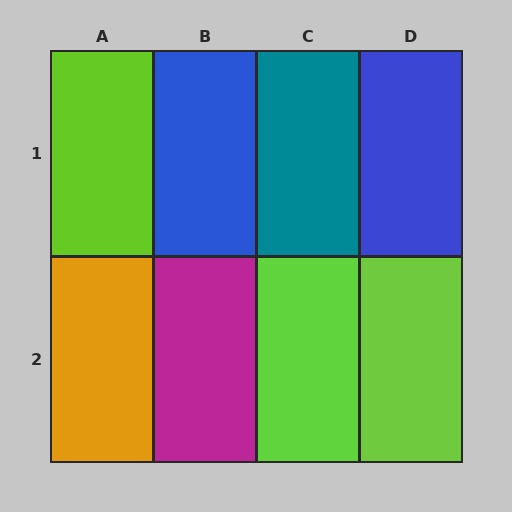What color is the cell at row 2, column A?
Orange.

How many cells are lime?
3 cells are lime.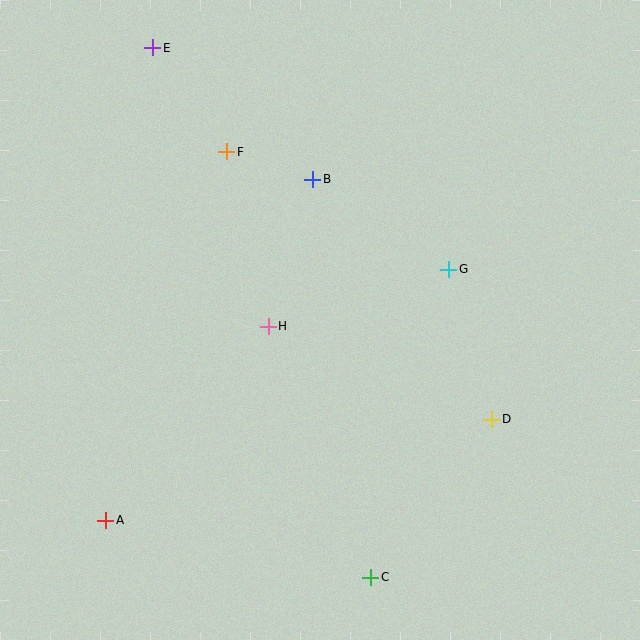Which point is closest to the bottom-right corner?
Point D is closest to the bottom-right corner.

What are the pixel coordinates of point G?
Point G is at (449, 269).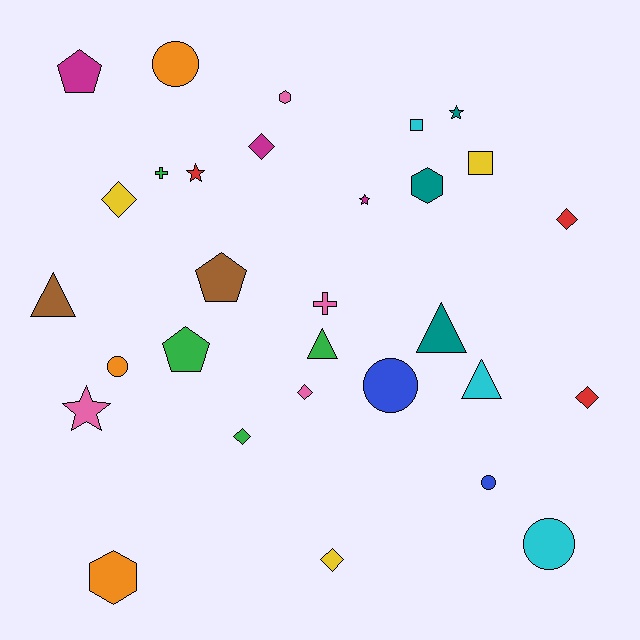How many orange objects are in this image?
There are 3 orange objects.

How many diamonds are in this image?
There are 7 diamonds.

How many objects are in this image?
There are 30 objects.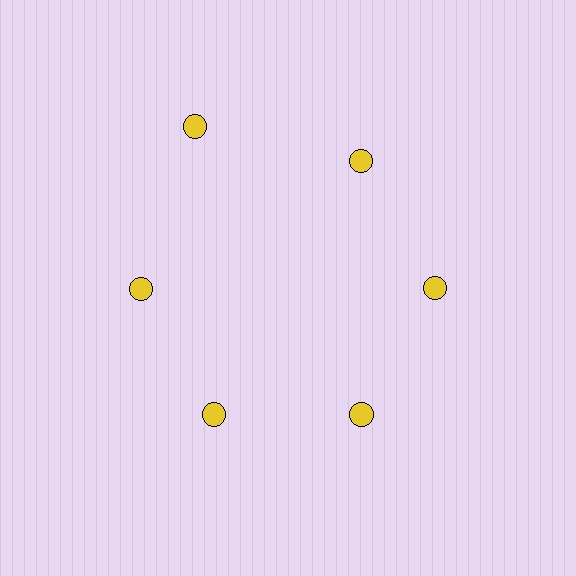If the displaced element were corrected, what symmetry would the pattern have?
It would have 6-fold rotational symmetry — the pattern would map onto itself every 60 degrees.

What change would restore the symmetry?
The symmetry would be restored by moving it inward, back onto the ring so that all 6 circles sit at equal angles and equal distance from the center.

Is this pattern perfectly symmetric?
No. The 6 yellow circles are arranged in a ring, but one element near the 11 o'clock position is pushed outward from the center, breaking the 6-fold rotational symmetry.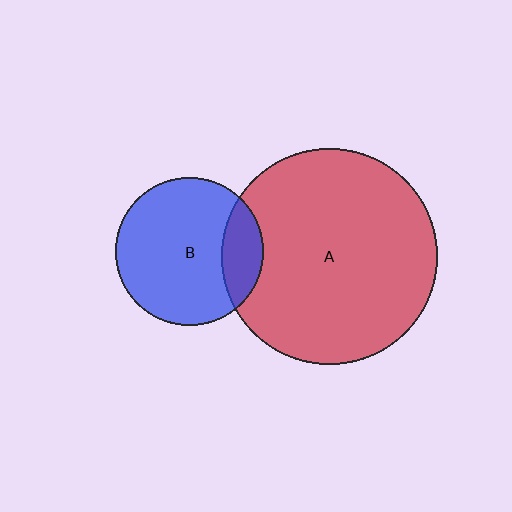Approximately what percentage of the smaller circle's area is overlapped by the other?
Approximately 20%.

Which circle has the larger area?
Circle A (red).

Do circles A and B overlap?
Yes.